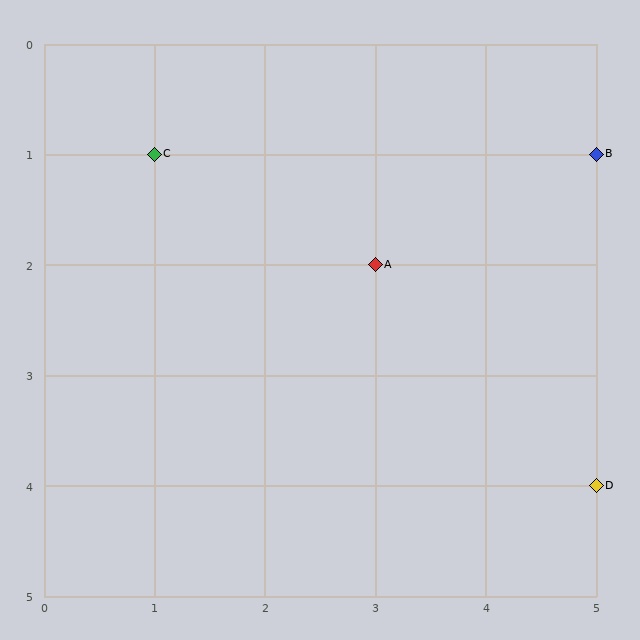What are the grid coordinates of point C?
Point C is at grid coordinates (1, 1).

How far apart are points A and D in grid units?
Points A and D are 2 columns and 2 rows apart (about 2.8 grid units diagonally).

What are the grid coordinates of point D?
Point D is at grid coordinates (5, 4).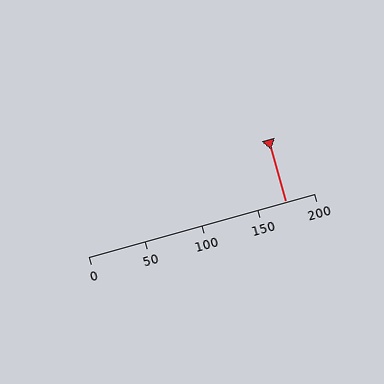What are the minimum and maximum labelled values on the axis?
The axis runs from 0 to 200.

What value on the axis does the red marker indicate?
The marker indicates approximately 175.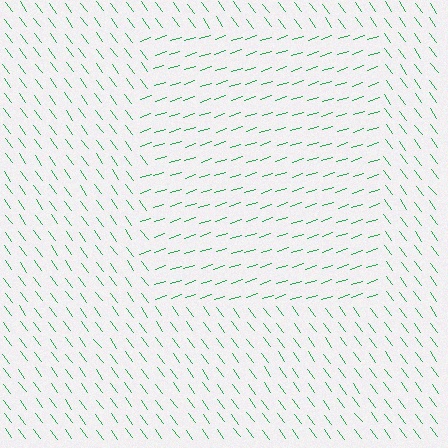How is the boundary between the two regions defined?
The boundary is defined purely by a change in line orientation (approximately 71 degrees difference). All lines are the same color and thickness.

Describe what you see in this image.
The image is filled with small green line segments. A rectangle region in the image has lines oriented differently from the surrounding lines, creating a visible texture boundary.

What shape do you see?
I see a rectangle.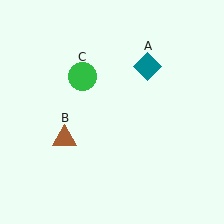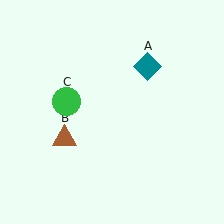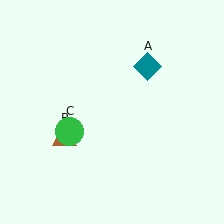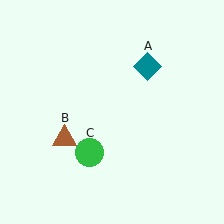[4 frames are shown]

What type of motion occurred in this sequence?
The green circle (object C) rotated counterclockwise around the center of the scene.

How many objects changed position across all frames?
1 object changed position: green circle (object C).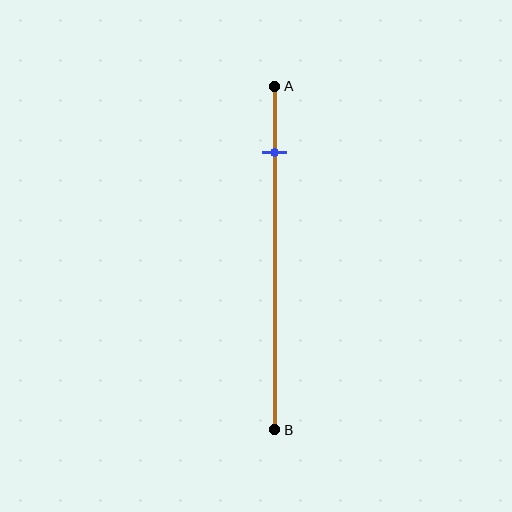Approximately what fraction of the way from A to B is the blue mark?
The blue mark is approximately 20% of the way from A to B.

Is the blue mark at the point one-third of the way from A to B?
No, the mark is at about 20% from A, not at the 33% one-third point.